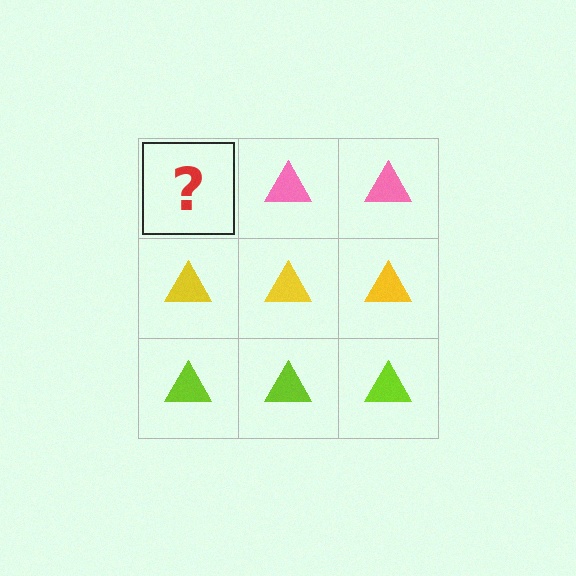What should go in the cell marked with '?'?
The missing cell should contain a pink triangle.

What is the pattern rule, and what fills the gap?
The rule is that each row has a consistent color. The gap should be filled with a pink triangle.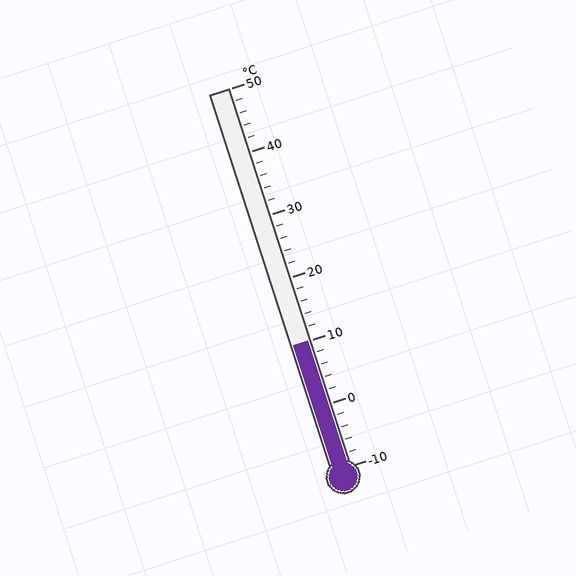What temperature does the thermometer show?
The thermometer shows approximately 10°C.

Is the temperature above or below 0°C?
The temperature is above 0°C.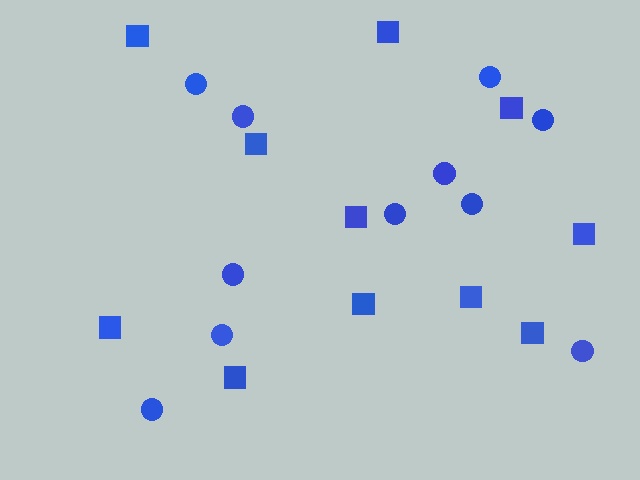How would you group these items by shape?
There are 2 groups: one group of circles (11) and one group of squares (11).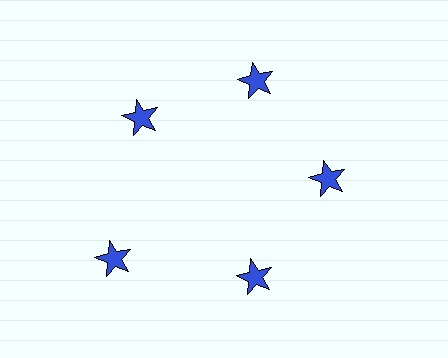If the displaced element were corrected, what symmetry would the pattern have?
It would have 5-fold rotational symmetry — the pattern would map onto itself every 72 degrees.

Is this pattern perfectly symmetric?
No. The 5 blue stars are arranged in a ring, but one element near the 8 o'clock position is pushed outward from the center, breaking the 5-fold rotational symmetry.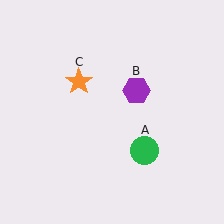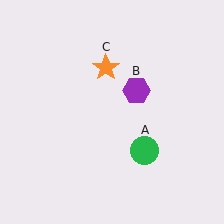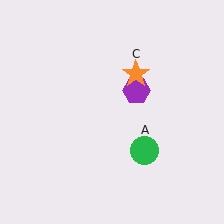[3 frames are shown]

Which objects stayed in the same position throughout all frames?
Green circle (object A) and purple hexagon (object B) remained stationary.